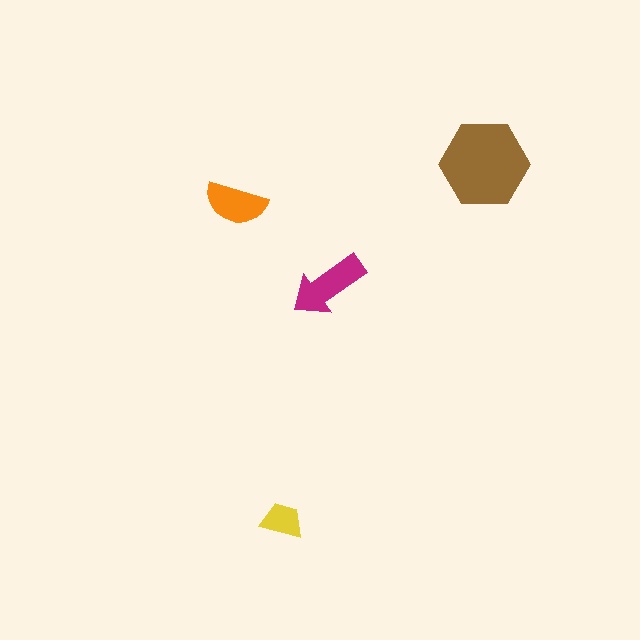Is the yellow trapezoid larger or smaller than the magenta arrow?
Smaller.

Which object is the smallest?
The yellow trapezoid.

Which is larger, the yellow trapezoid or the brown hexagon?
The brown hexagon.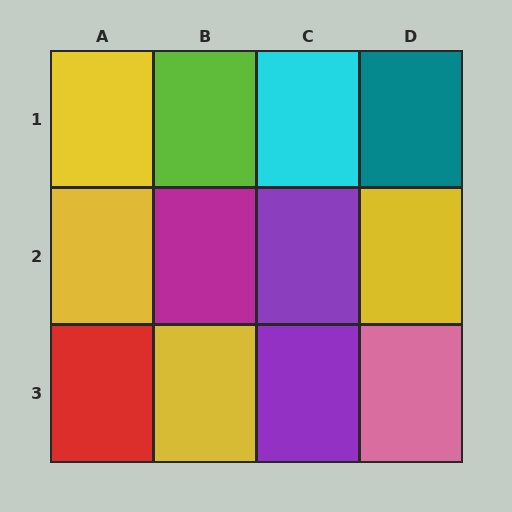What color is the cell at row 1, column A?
Yellow.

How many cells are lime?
1 cell is lime.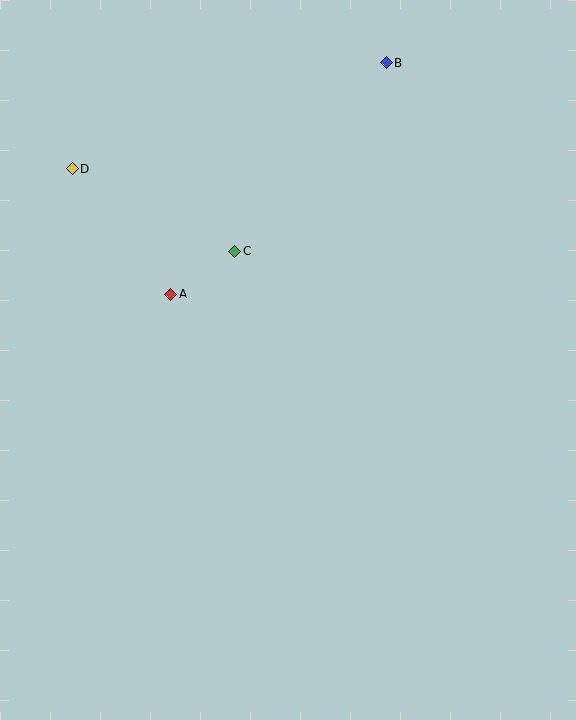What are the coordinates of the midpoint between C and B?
The midpoint between C and B is at (310, 157).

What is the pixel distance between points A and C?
The distance between A and C is 77 pixels.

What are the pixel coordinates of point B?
Point B is at (386, 63).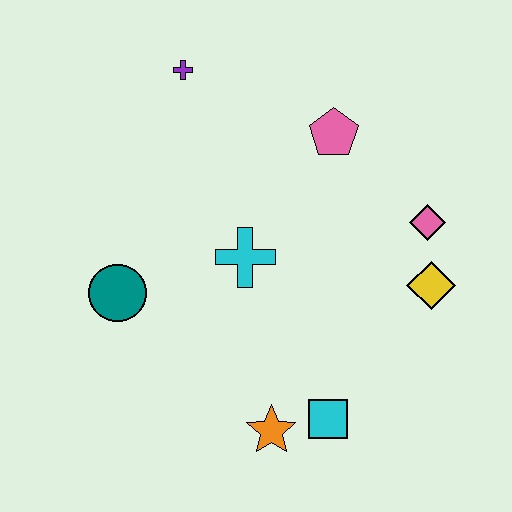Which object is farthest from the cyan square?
The purple cross is farthest from the cyan square.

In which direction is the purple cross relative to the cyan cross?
The purple cross is above the cyan cross.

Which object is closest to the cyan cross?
The teal circle is closest to the cyan cross.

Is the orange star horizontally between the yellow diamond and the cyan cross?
Yes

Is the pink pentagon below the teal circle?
No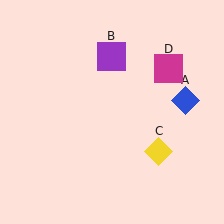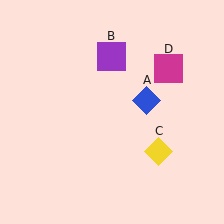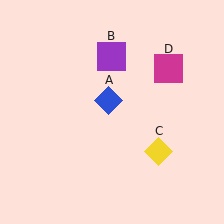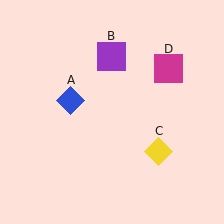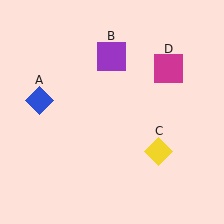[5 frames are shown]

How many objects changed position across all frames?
1 object changed position: blue diamond (object A).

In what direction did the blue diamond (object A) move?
The blue diamond (object A) moved left.